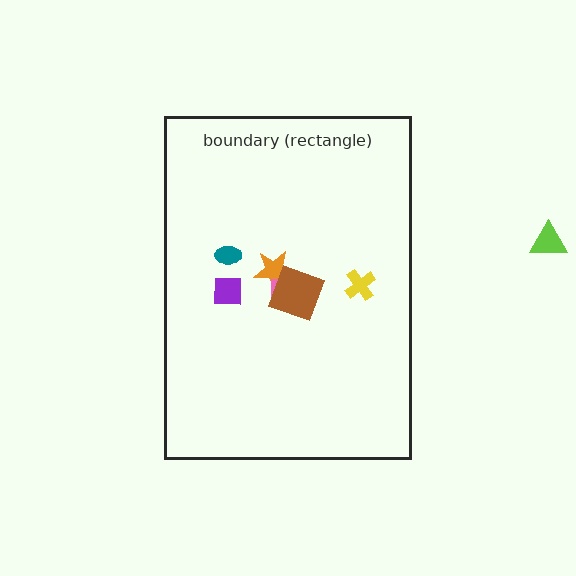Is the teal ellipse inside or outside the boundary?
Inside.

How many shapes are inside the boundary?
6 inside, 1 outside.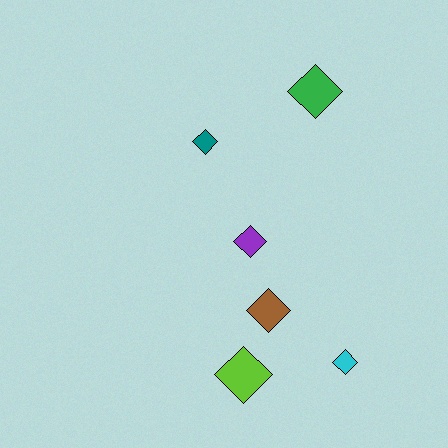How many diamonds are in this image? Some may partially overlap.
There are 6 diamonds.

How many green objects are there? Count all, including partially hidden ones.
There is 1 green object.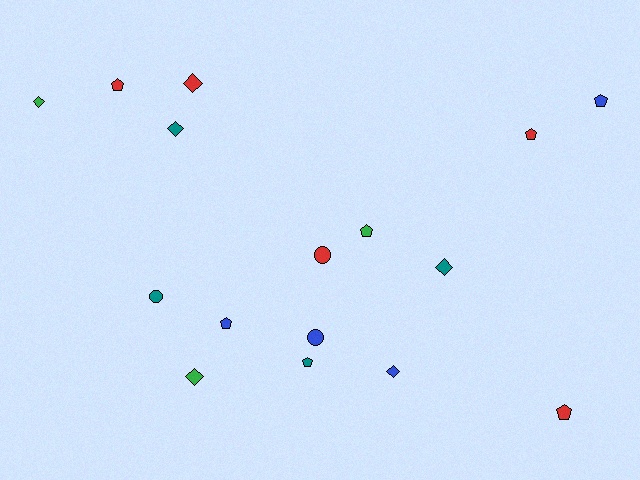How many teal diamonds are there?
There are 2 teal diamonds.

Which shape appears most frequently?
Pentagon, with 7 objects.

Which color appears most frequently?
Red, with 5 objects.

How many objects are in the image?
There are 16 objects.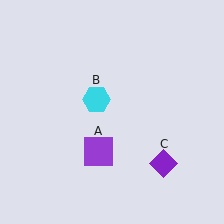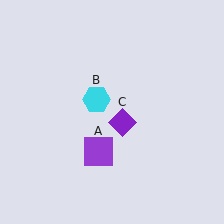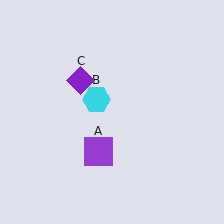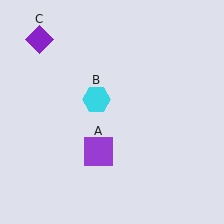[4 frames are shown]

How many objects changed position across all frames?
1 object changed position: purple diamond (object C).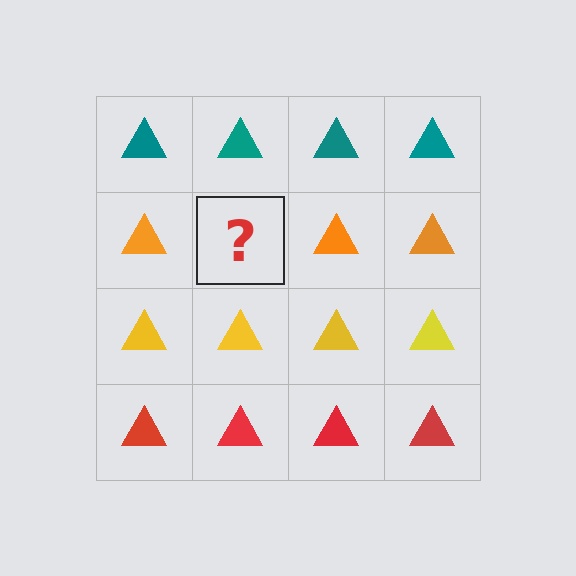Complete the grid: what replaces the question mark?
The question mark should be replaced with an orange triangle.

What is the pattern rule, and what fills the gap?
The rule is that each row has a consistent color. The gap should be filled with an orange triangle.